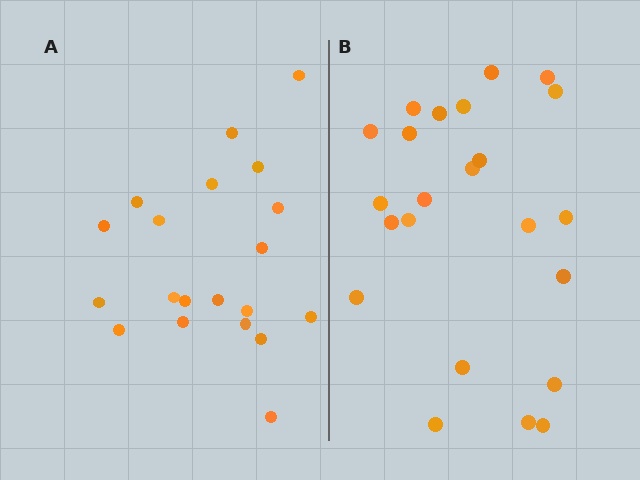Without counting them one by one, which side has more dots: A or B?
Region B (the right region) has more dots.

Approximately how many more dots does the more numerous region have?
Region B has just a few more — roughly 2 or 3 more dots than region A.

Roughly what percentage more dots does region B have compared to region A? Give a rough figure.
About 15% more.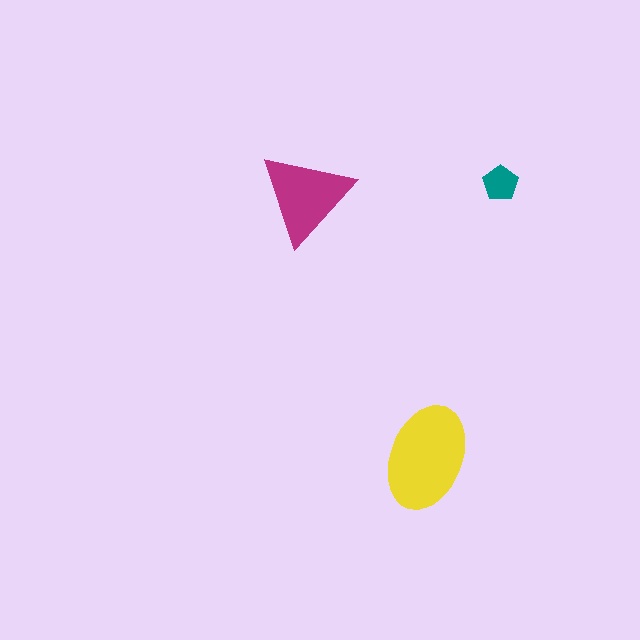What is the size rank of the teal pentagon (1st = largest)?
3rd.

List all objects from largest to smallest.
The yellow ellipse, the magenta triangle, the teal pentagon.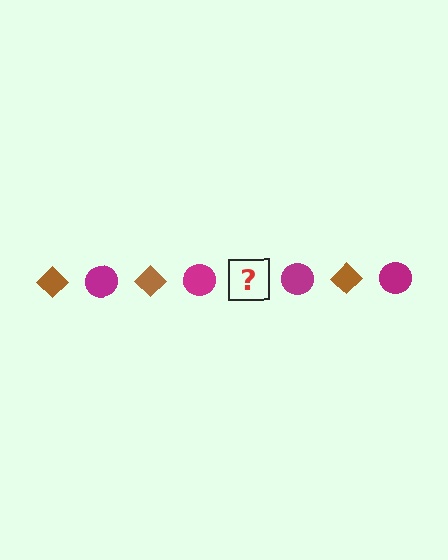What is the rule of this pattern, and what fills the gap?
The rule is that the pattern alternates between brown diamond and magenta circle. The gap should be filled with a brown diamond.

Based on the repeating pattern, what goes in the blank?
The blank should be a brown diamond.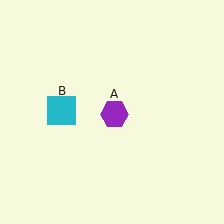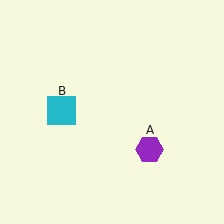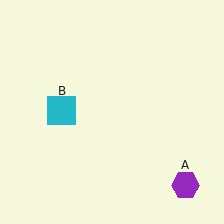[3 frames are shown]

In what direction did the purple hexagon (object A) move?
The purple hexagon (object A) moved down and to the right.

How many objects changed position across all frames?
1 object changed position: purple hexagon (object A).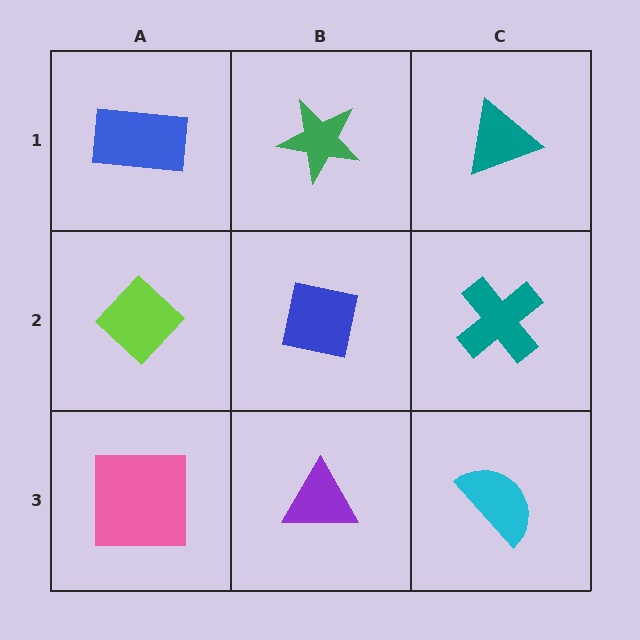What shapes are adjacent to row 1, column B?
A blue square (row 2, column B), a blue rectangle (row 1, column A), a teal triangle (row 1, column C).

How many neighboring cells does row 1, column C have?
2.